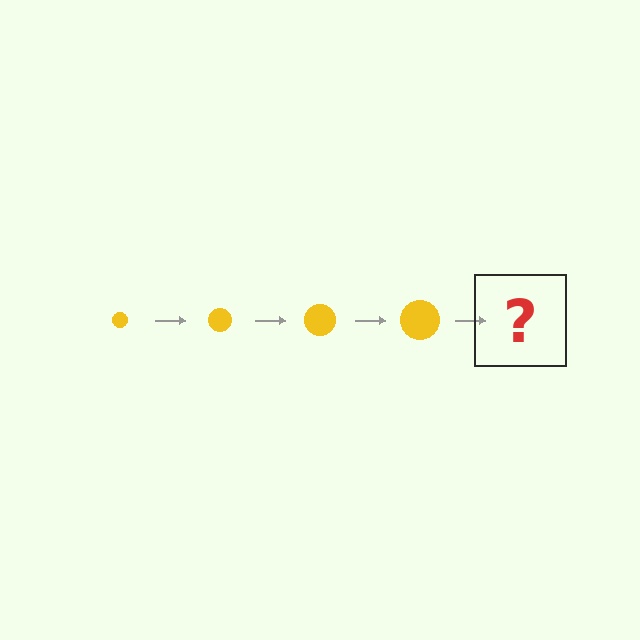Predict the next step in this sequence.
The next step is a yellow circle, larger than the previous one.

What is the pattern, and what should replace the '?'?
The pattern is that the circle gets progressively larger each step. The '?' should be a yellow circle, larger than the previous one.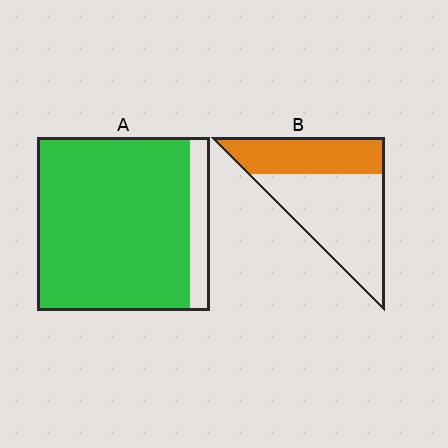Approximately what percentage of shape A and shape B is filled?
A is approximately 90% and B is approximately 40%.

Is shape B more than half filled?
No.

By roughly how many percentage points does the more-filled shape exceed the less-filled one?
By roughly 50 percentage points (A over B).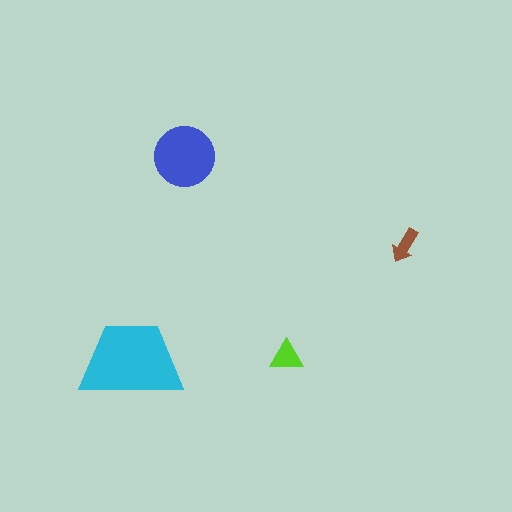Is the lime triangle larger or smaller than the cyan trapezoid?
Smaller.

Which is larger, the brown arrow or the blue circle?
The blue circle.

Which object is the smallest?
The brown arrow.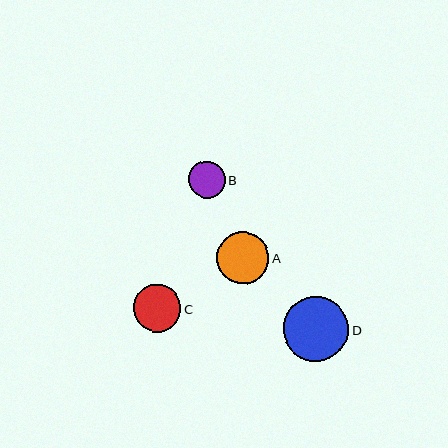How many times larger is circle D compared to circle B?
Circle D is approximately 1.8 times the size of circle B.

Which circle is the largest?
Circle D is the largest with a size of approximately 65 pixels.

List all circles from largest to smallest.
From largest to smallest: D, A, C, B.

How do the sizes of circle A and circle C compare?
Circle A and circle C are approximately the same size.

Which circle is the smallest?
Circle B is the smallest with a size of approximately 36 pixels.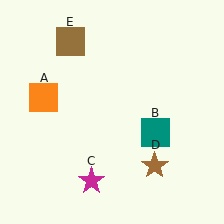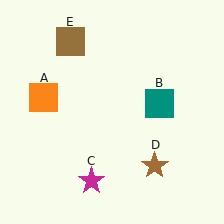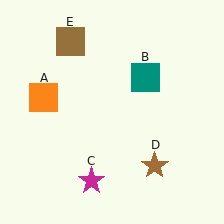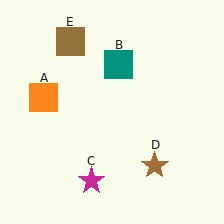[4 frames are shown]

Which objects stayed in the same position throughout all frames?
Orange square (object A) and magenta star (object C) and brown star (object D) and brown square (object E) remained stationary.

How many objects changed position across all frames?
1 object changed position: teal square (object B).